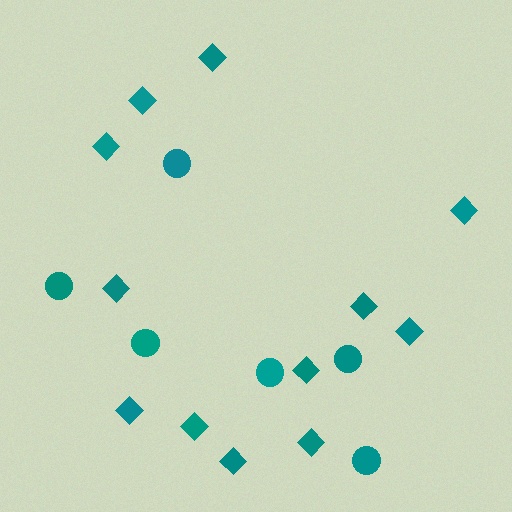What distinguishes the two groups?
There are 2 groups: one group of circles (6) and one group of diamonds (12).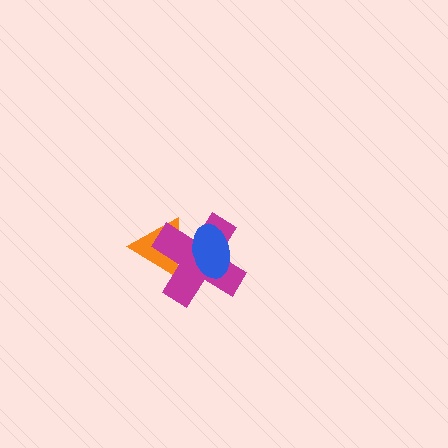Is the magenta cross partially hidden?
Yes, it is partially covered by another shape.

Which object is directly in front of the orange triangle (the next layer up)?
The magenta cross is directly in front of the orange triangle.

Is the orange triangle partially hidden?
Yes, it is partially covered by another shape.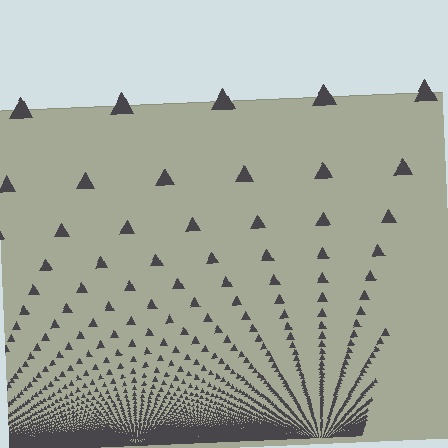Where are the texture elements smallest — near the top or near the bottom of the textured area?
Near the bottom.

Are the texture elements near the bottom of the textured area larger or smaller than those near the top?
Smaller. The gradient is inverted — elements near the bottom are smaller and denser.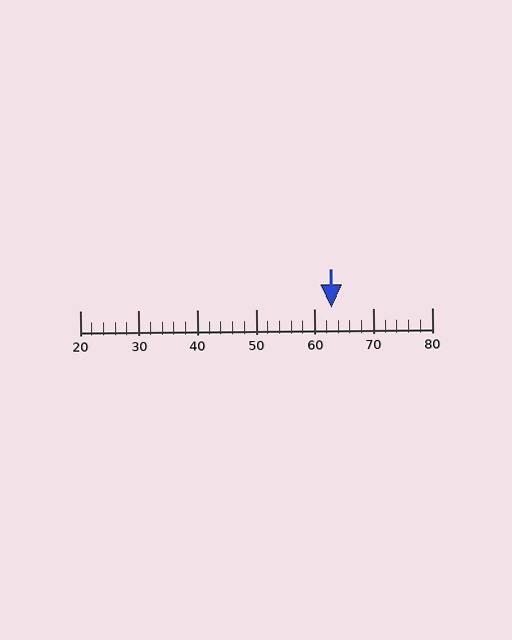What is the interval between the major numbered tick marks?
The major tick marks are spaced 10 units apart.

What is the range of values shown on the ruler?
The ruler shows values from 20 to 80.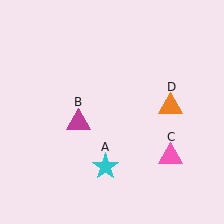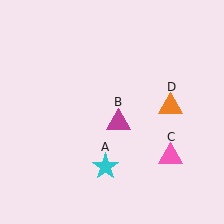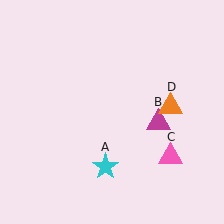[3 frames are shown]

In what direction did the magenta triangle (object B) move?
The magenta triangle (object B) moved right.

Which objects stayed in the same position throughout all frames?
Cyan star (object A) and pink triangle (object C) and orange triangle (object D) remained stationary.